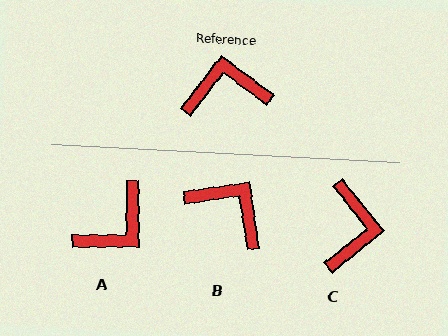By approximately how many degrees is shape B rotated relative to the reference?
Approximately 44 degrees clockwise.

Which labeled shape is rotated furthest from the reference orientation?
A, about 143 degrees away.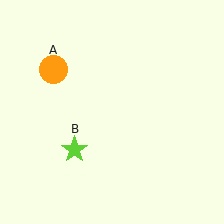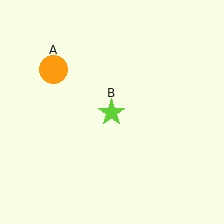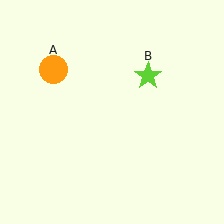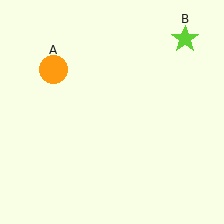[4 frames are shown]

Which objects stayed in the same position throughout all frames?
Orange circle (object A) remained stationary.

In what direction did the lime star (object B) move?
The lime star (object B) moved up and to the right.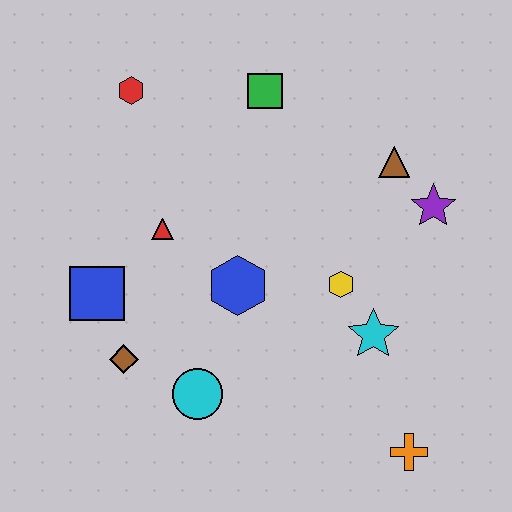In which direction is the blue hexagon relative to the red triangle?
The blue hexagon is to the right of the red triangle.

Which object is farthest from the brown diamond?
The purple star is farthest from the brown diamond.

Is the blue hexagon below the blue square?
No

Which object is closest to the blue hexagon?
The red triangle is closest to the blue hexagon.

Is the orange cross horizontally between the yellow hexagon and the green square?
No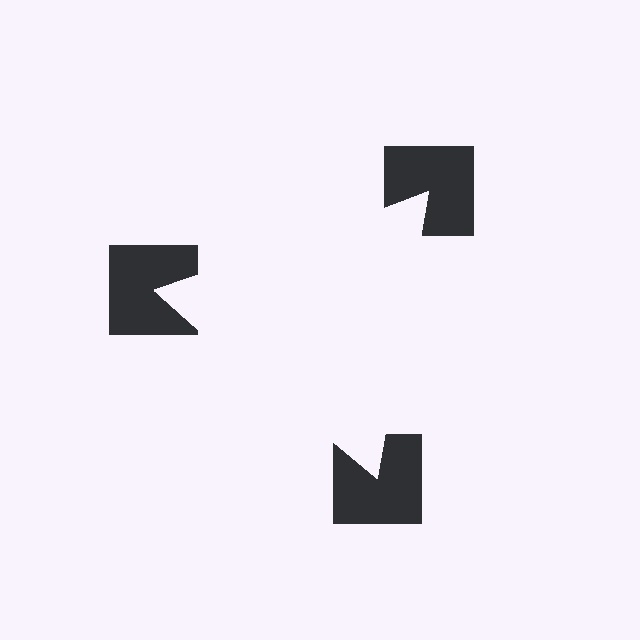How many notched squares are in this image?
There are 3 — one at each vertex of the illusory triangle.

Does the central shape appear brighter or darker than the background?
It typically appears slightly brighter than the background, even though no actual brightness change is drawn.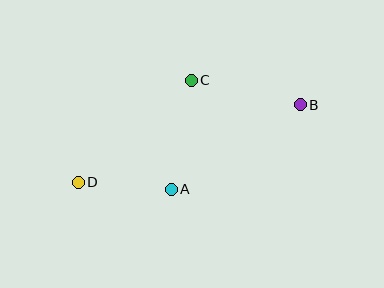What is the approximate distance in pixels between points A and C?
The distance between A and C is approximately 111 pixels.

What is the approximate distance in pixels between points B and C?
The distance between B and C is approximately 112 pixels.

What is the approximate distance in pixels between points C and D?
The distance between C and D is approximately 152 pixels.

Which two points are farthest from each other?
Points B and D are farthest from each other.